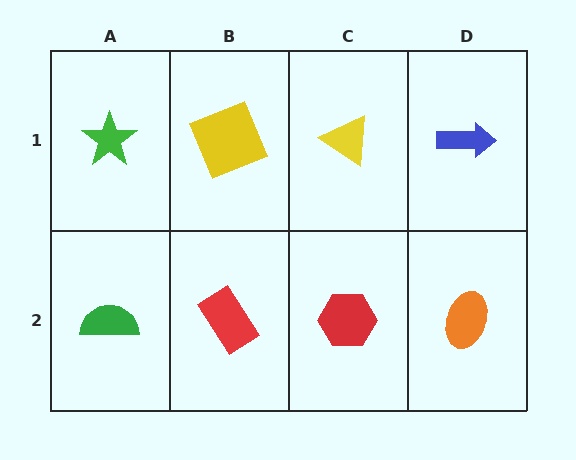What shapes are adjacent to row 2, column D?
A blue arrow (row 1, column D), a red hexagon (row 2, column C).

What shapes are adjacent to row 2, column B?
A yellow square (row 1, column B), a green semicircle (row 2, column A), a red hexagon (row 2, column C).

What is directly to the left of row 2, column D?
A red hexagon.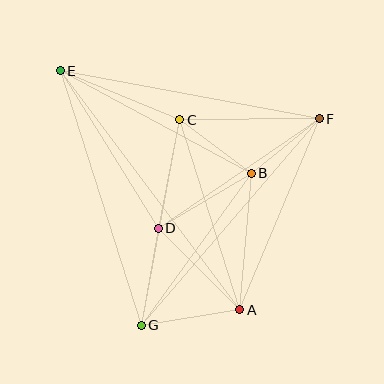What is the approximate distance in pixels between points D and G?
The distance between D and G is approximately 98 pixels.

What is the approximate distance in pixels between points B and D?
The distance between B and D is approximately 108 pixels.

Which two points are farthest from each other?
Points A and E are farthest from each other.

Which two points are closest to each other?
Points B and F are closest to each other.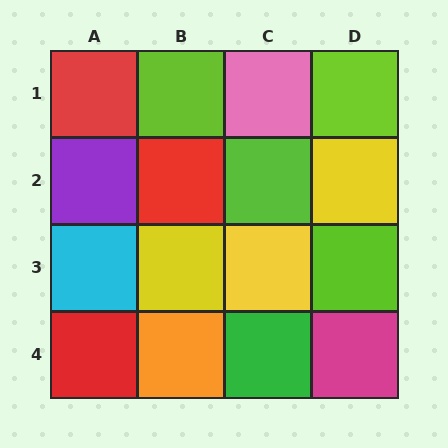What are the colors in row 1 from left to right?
Red, lime, pink, lime.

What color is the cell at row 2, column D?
Yellow.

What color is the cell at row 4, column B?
Orange.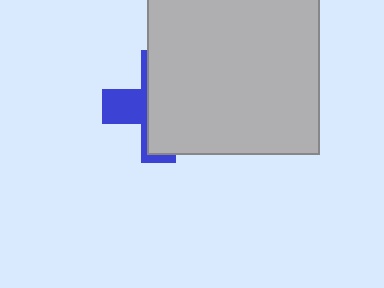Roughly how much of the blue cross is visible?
A small part of it is visible (roughly 34%).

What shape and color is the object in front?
The object in front is a light gray rectangle.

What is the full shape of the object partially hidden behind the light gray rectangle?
The partially hidden object is a blue cross.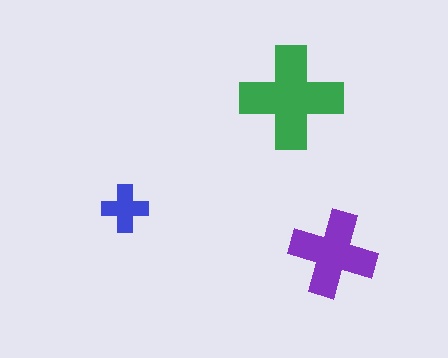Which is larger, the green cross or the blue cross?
The green one.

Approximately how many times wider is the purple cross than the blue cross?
About 2 times wider.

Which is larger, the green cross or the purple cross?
The green one.